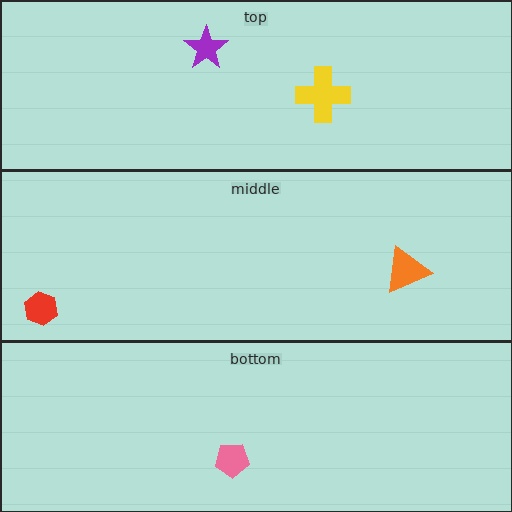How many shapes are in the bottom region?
1.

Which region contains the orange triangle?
The middle region.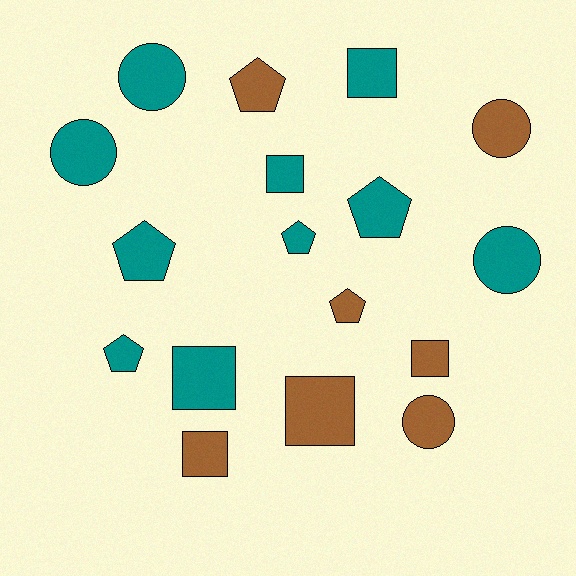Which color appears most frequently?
Teal, with 10 objects.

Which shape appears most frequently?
Pentagon, with 6 objects.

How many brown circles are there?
There are 2 brown circles.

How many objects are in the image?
There are 17 objects.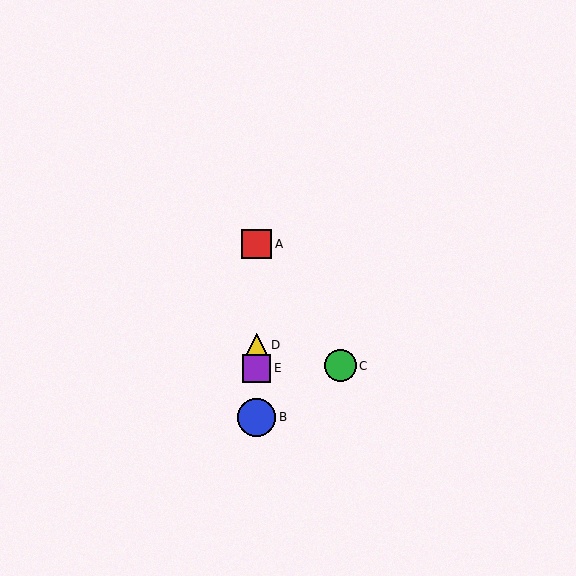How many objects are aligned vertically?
4 objects (A, B, D, E) are aligned vertically.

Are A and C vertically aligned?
No, A is at x≈257 and C is at x≈340.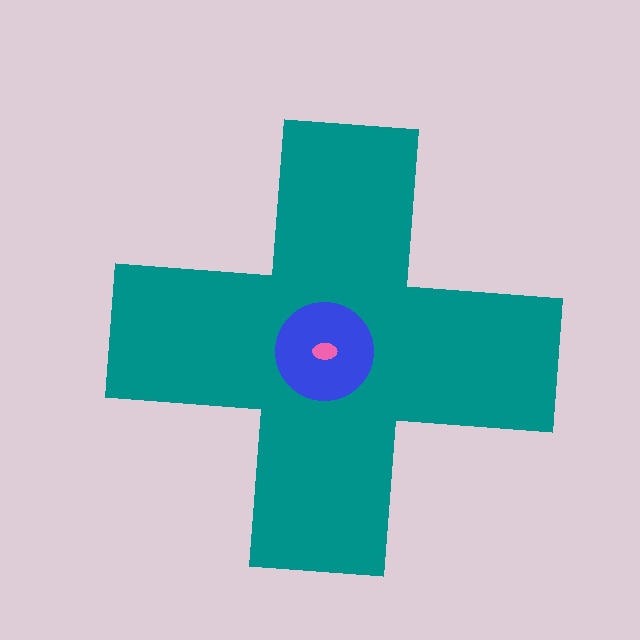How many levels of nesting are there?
3.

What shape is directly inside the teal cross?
The blue circle.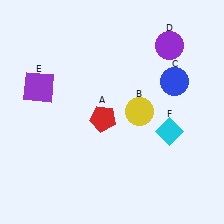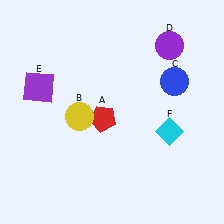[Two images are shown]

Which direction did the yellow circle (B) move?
The yellow circle (B) moved left.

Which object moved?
The yellow circle (B) moved left.